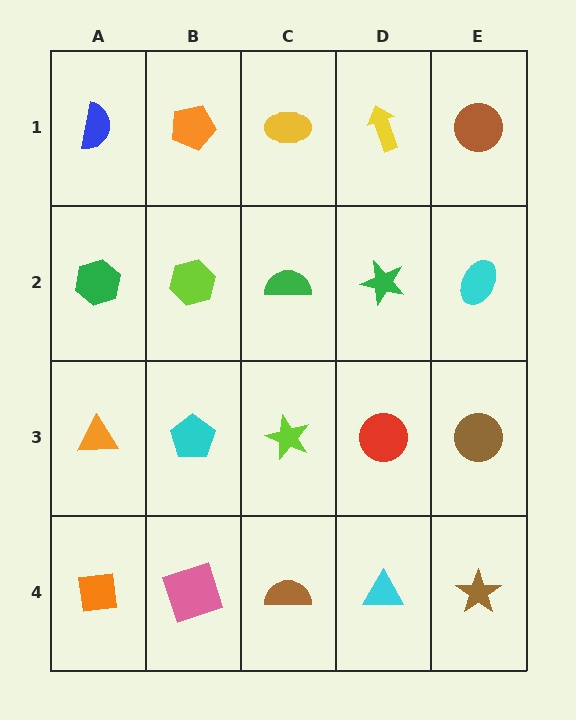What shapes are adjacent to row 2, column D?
A yellow arrow (row 1, column D), a red circle (row 3, column D), a green semicircle (row 2, column C), a cyan ellipse (row 2, column E).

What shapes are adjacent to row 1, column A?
A green hexagon (row 2, column A), an orange pentagon (row 1, column B).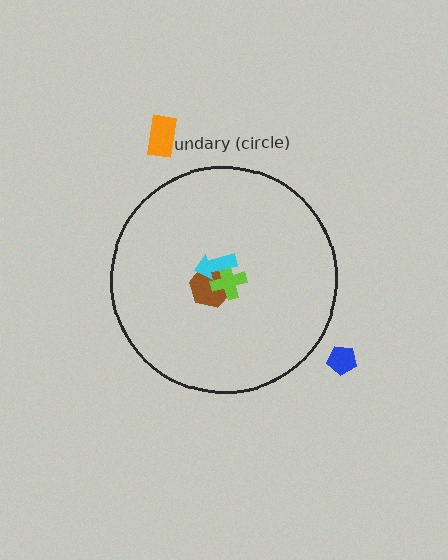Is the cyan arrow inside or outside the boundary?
Inside.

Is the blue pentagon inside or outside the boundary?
Outside.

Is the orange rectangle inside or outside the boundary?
Outside.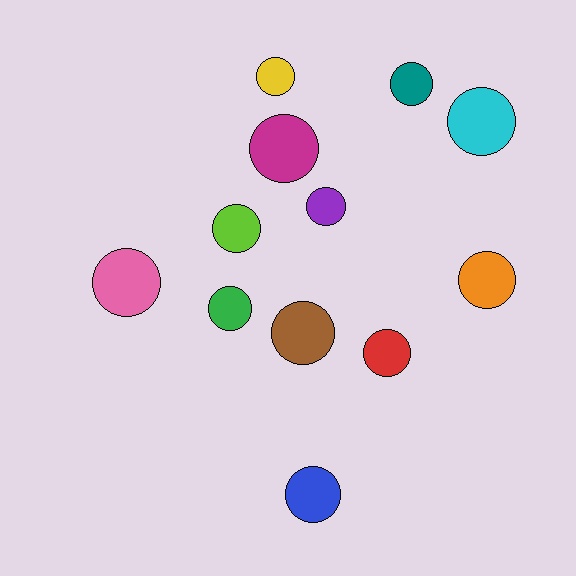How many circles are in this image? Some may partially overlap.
There are 12 circles.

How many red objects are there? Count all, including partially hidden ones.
There is 1 red object.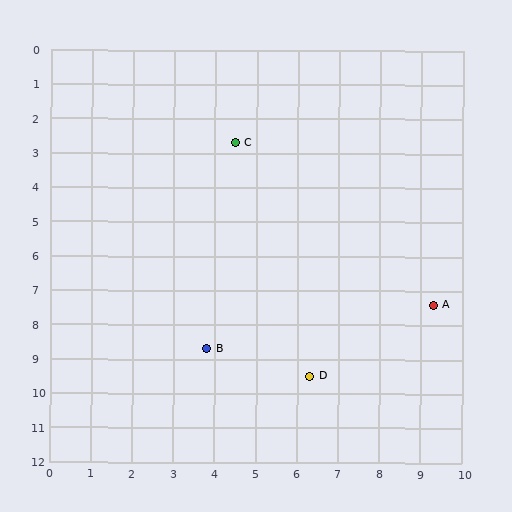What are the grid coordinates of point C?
Point C is at approximately (4.5, 2.7).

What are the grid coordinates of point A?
Point A is at approximately (9.3, 7.4).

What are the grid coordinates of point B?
Point B is at approximately (3.8, 8.7).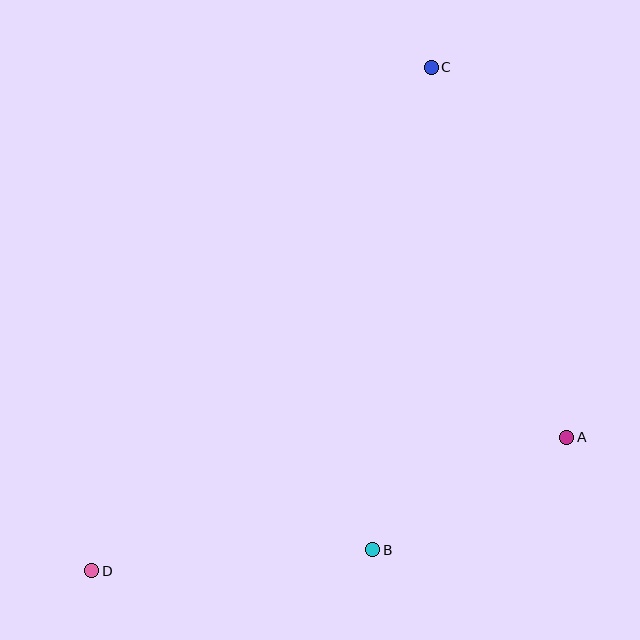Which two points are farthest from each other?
Points C and D are farthest from each other.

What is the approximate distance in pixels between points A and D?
The distance between A and D is approximately 494 pixels.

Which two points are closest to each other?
Points A and B are closest to each other.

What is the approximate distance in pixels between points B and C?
The distance between B and C is approximately 486 pixels.